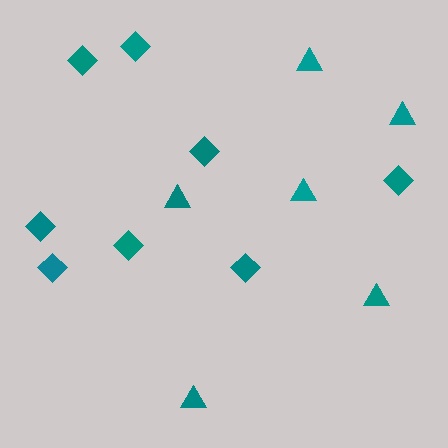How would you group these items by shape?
There are 2 groups: one group of triangles (6) and one group of diamonds (8).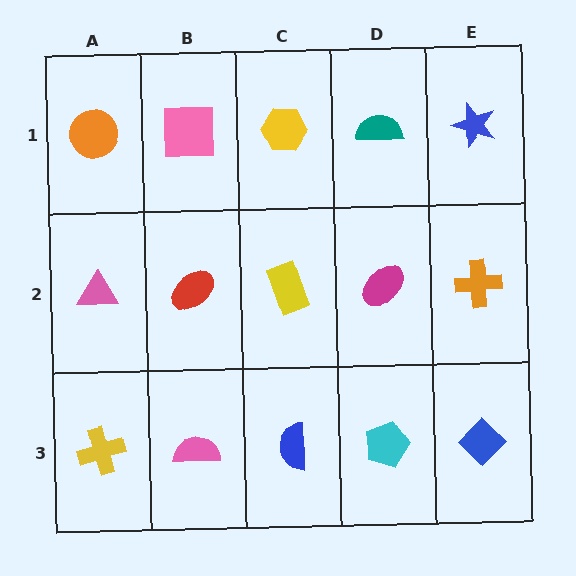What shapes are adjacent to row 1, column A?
A pink triangle (row 2, column A), a pink square (row 1, column B).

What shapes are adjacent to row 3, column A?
A pink triangle (row 2, column A), a pink semicircle (row 3, column B).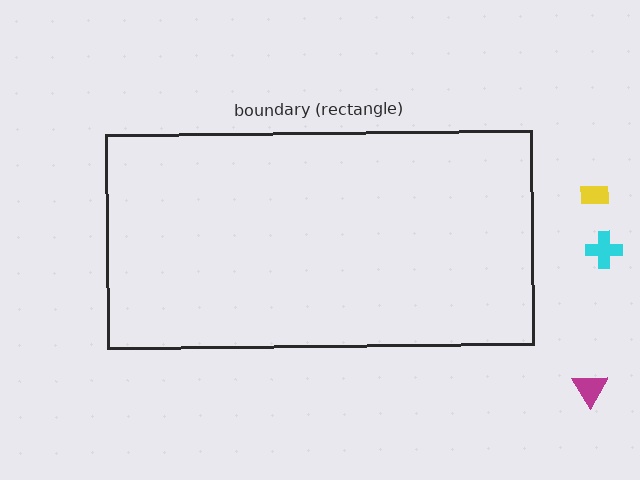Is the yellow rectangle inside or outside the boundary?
Outside.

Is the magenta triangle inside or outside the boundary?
Outside.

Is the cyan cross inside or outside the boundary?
Outside.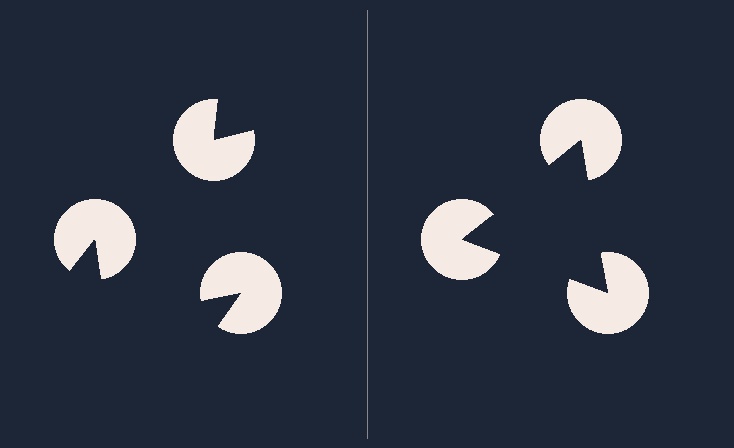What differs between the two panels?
The pac-man discs are positioned identically on both sides; only the wedge orientations differ. On the right they align to a triangle; on the left they are misaligned.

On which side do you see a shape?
An illusory triangle appears on the right side. On the left side the wedge cuts are rotated, so no coherent shape forms.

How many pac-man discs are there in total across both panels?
6 — 3 on each side.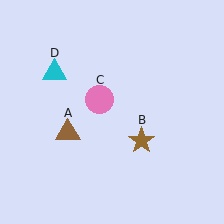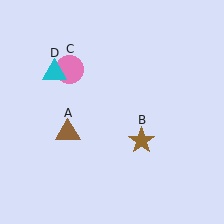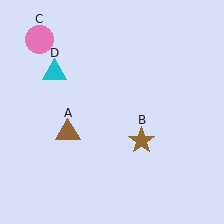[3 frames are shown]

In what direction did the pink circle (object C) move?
The pink circle (object C) moved up and to the left.